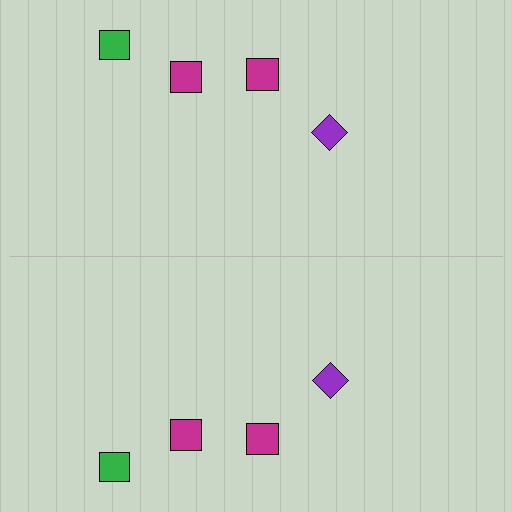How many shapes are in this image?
There are 8 shapes in this image.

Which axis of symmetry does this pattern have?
The pattern has a horizontal axis of symmetry running through the center of the image.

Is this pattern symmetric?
Yes, this pattern has bilateral (reflection) symmetry.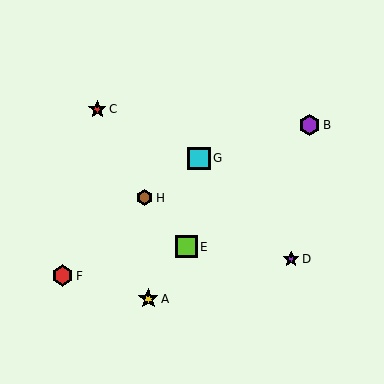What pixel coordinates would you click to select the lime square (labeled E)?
Click at (186, 247) to select the lime square E.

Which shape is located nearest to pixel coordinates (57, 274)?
The red hexagon (labeled F) at (63, 276) is nearest to that location.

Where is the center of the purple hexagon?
The center of the purple hexagon is at (309, 125).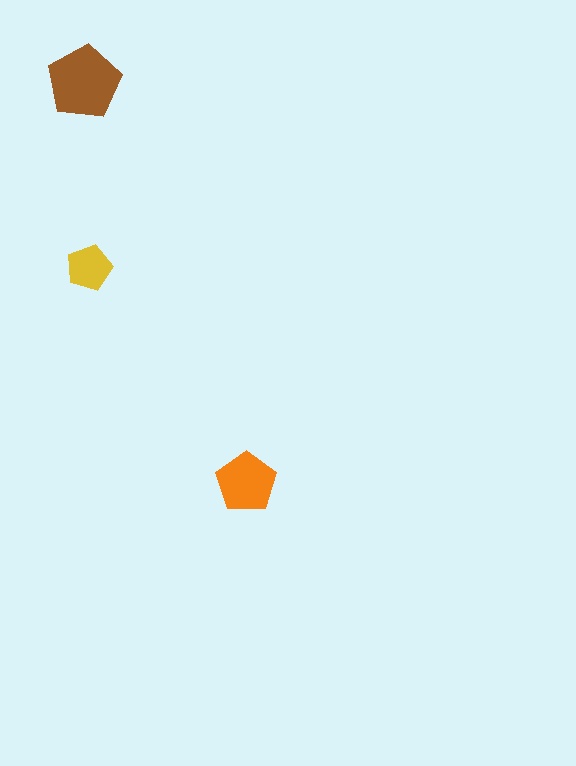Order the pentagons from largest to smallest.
the brown one, the orange one, the yellow one.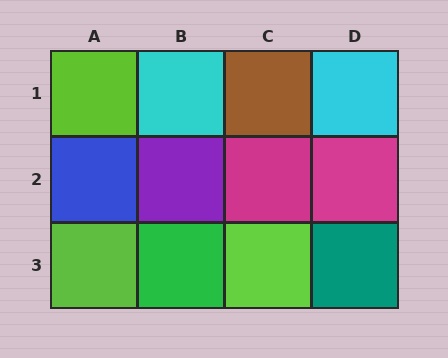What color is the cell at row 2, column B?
Purple.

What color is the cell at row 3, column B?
Green.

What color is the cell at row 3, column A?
Lime.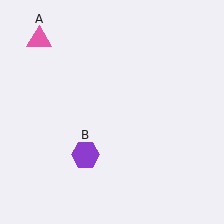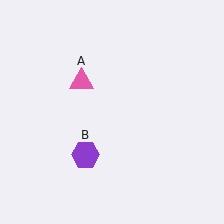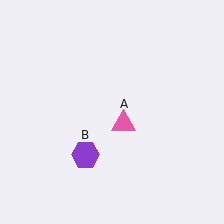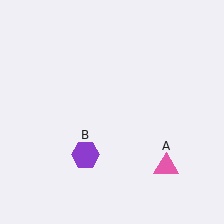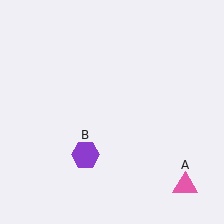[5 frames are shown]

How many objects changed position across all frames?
1 object changed position: pink triangle (object A).